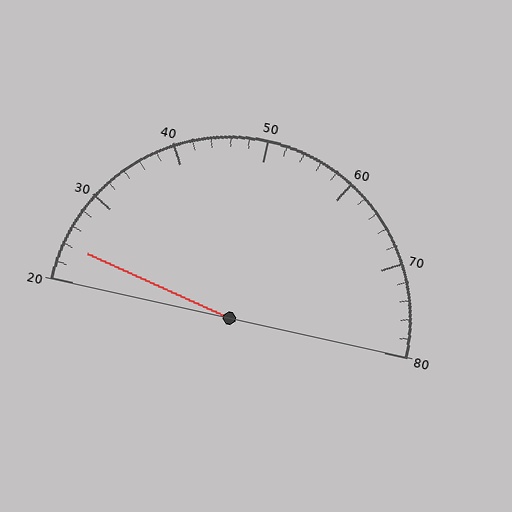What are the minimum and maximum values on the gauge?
The gauge ranges from 20 to 80.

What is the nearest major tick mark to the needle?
The nearest major tick mark is 20.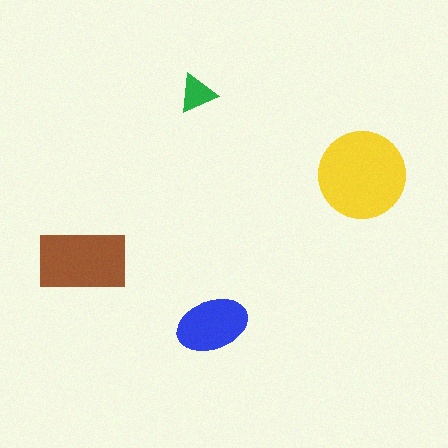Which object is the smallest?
The green triangle.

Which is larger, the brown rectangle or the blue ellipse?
The brown rectangle.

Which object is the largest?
The yellow circle.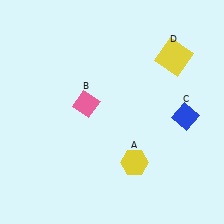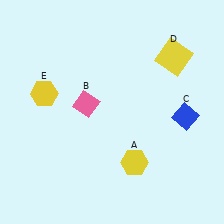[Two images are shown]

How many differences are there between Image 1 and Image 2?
There is 1 difference between the two images.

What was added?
A yellow hexagon (E) was added in Image 2.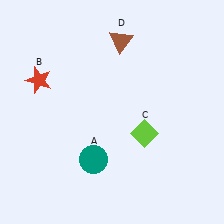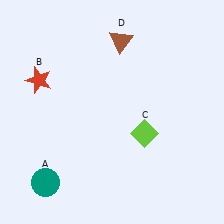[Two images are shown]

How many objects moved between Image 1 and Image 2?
1 object moved between the two images.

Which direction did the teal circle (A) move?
The teal circle (A) moved left.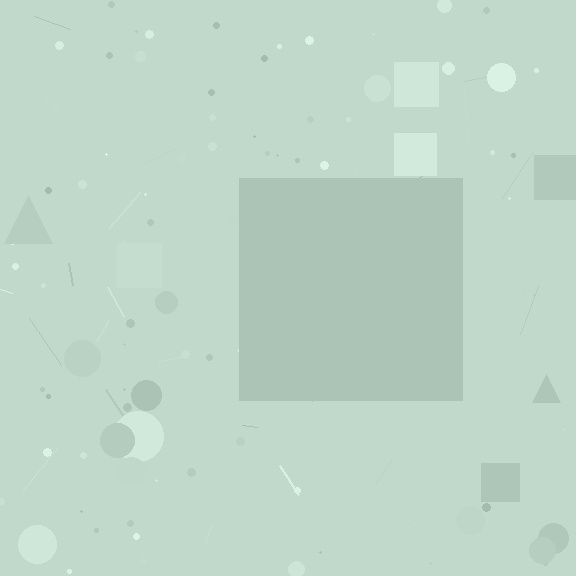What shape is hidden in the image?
A square is hidden in the image.